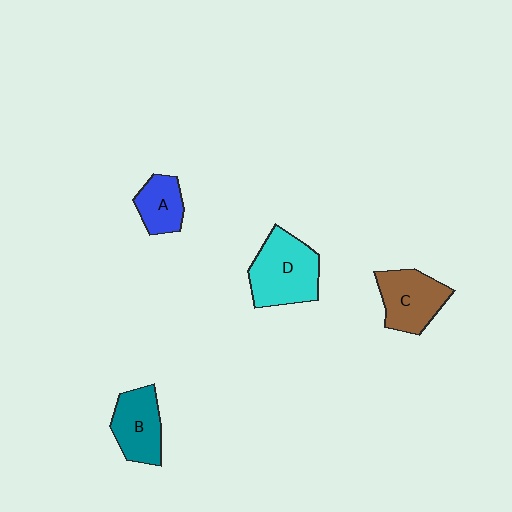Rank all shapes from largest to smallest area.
From largest to smallest: D (cyan), C (brown), B (teal), A (blue).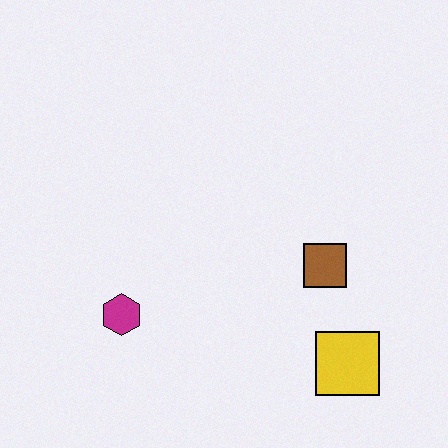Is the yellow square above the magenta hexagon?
No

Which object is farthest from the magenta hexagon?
The yellow square is farthest from the magenta hexagon.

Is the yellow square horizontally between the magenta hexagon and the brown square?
No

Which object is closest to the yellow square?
The brown square is closest to the yellow square.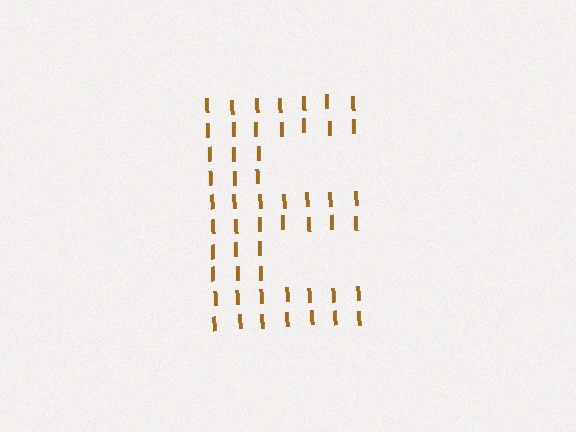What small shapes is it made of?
It is made of small letter I's.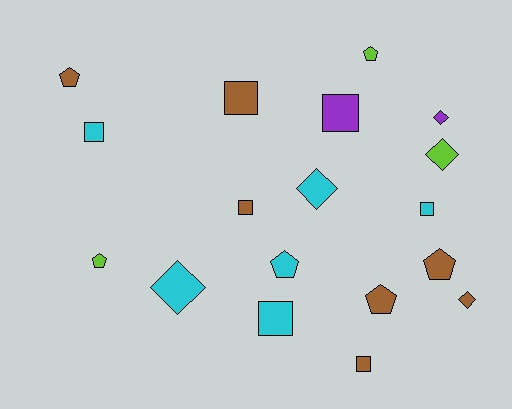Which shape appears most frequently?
Square, with 7 objects.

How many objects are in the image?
There are 18 objects.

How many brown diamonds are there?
There is 1 brown diamond.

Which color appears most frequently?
Brown, with 7 objects.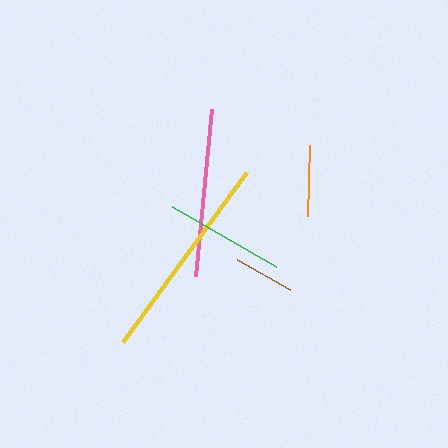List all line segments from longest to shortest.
From longest to shortest: yellow, pink, green, orange, brown.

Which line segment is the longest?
The yellow line is the longest at approximately 210 pixels.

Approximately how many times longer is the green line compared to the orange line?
The green line is approximately 1.7 times the length of the orange line.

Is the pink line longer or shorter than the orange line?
The pink line is longer than the orange line.